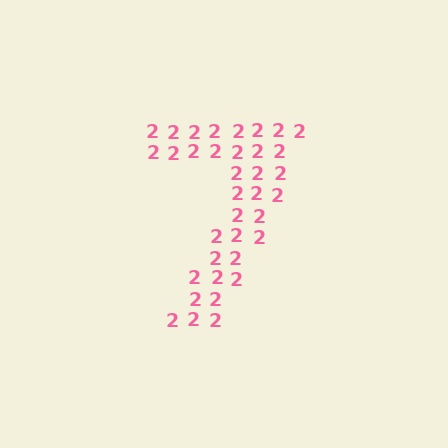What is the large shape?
The large shape is the digit 7.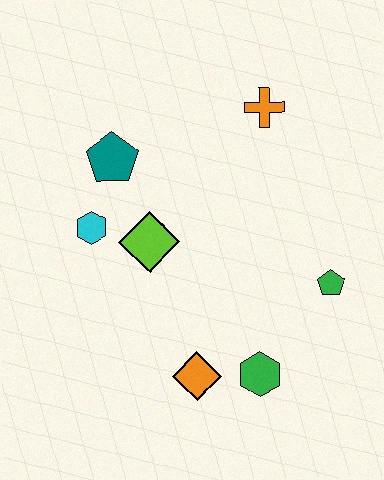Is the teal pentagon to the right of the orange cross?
No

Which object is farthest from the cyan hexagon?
The green pentagon is farthest from the cyan hexagon.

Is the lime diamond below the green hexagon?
No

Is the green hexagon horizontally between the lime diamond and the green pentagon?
Yes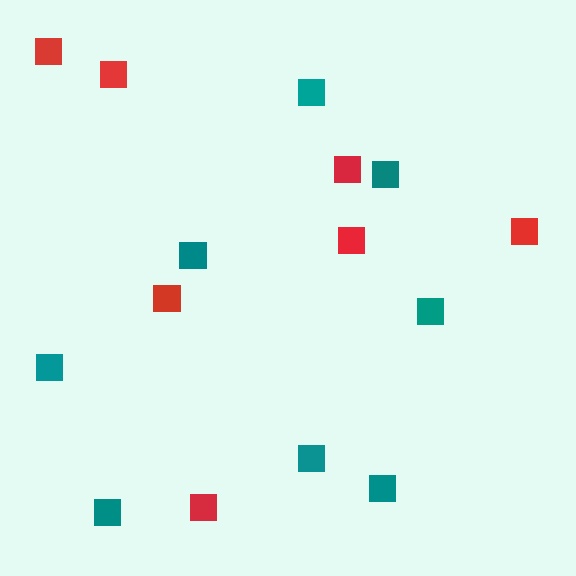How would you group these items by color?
There are 2 groups: one group of red squares (7) and one group of teal squares (8).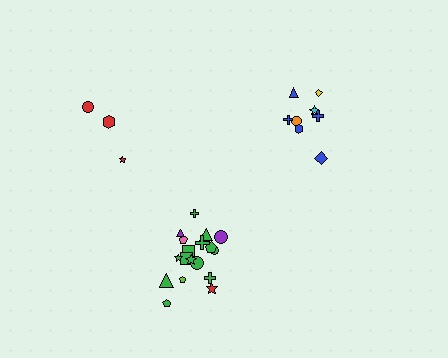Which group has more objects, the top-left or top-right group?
The top-right group.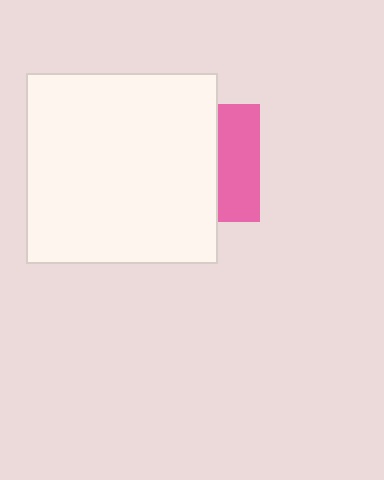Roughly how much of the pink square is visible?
A small part of it is visible (roughly 36%).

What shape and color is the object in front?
The object in front is a white square.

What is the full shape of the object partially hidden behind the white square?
The partially hidden object is a pink square.